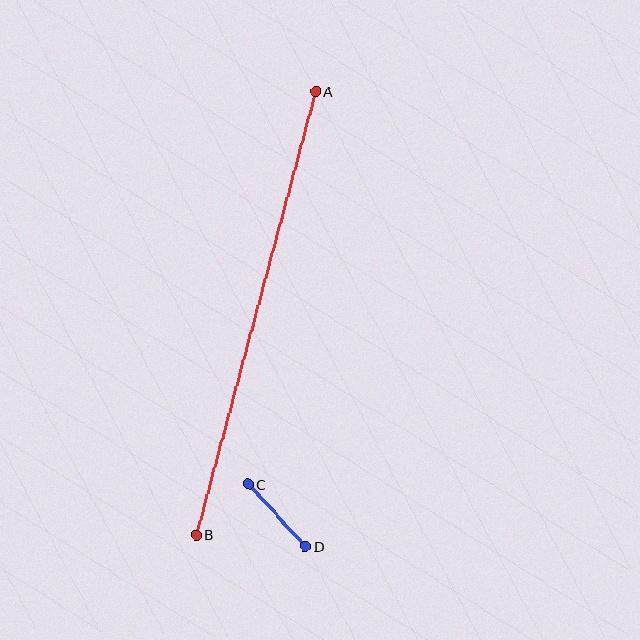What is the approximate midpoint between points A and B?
The midpoint is at approximately (256, 313) pixels.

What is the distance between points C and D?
The distance is approximately 84 pixels.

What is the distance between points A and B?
The distance is approximately 459 pixels.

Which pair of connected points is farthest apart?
Points A and B are farthest apart.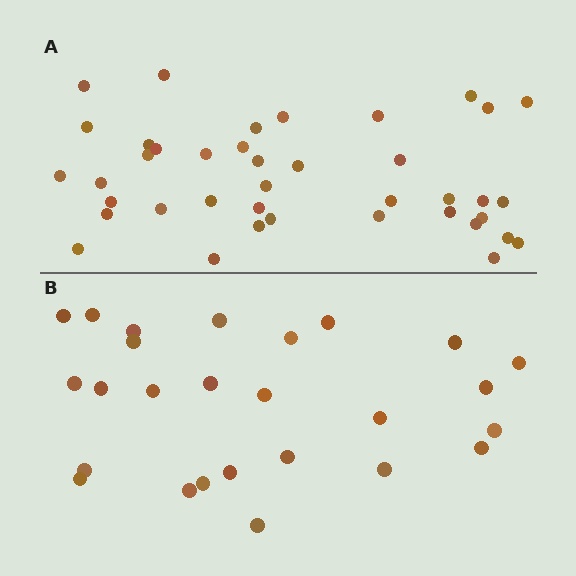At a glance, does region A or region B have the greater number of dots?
Region A (the top region) has more dots.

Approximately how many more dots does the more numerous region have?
Region A has approximately 15 more dots than region B.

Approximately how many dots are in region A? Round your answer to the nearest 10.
About 40 dots.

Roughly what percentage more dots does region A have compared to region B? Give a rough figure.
About 55% more.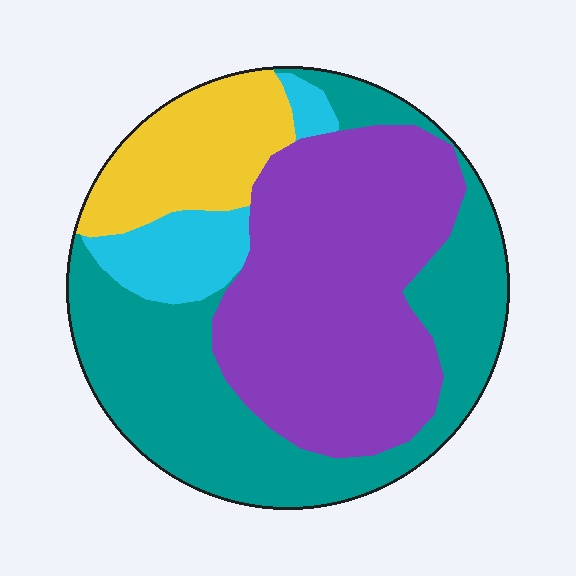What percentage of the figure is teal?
Teal takes up about three eighths (3/8) of the figure.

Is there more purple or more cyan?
Purple.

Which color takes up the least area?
Cyan, at roughly 10%.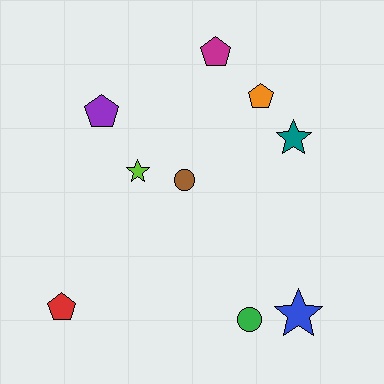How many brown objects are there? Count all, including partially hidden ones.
There is 1 brown object.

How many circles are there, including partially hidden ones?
There are 2 circles.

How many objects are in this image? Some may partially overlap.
There are 9 objects.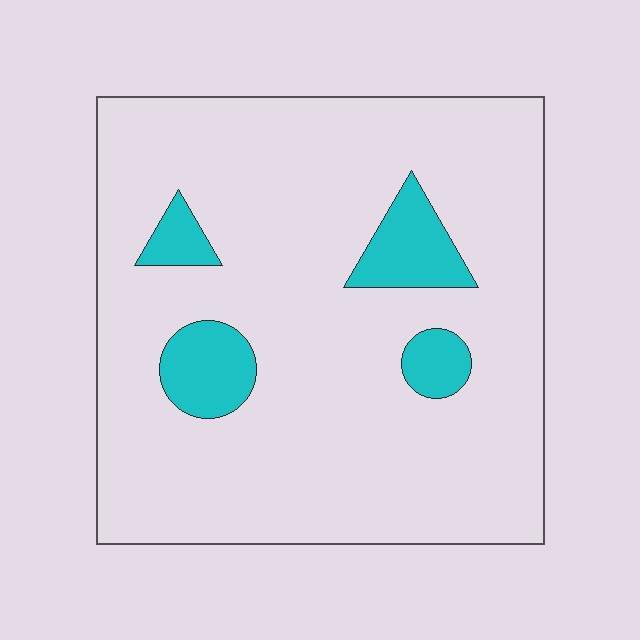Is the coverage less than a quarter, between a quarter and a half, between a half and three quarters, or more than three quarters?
Less than a quarter.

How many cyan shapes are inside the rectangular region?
4.